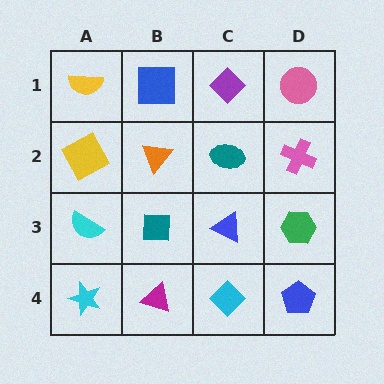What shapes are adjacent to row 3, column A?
A yellow square (row 2, column A), a cyan star (row 4, column A), a teal square (row 3, column B).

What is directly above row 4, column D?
A green hexagon.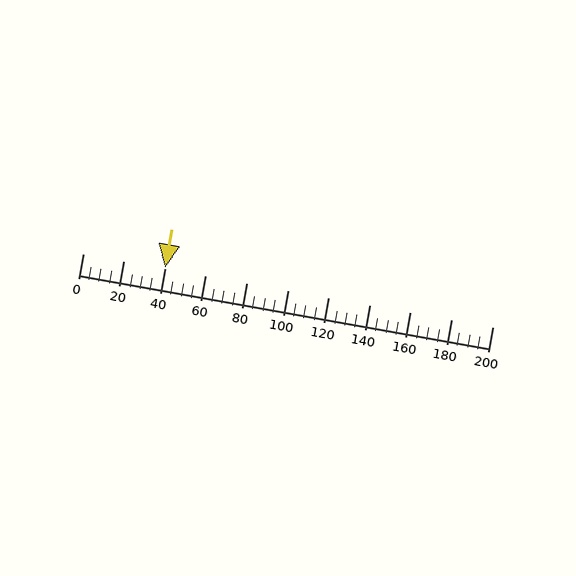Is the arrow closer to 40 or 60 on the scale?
The arrow is closer to 40.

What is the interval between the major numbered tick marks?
The major tick marks are spaced 20 units apart.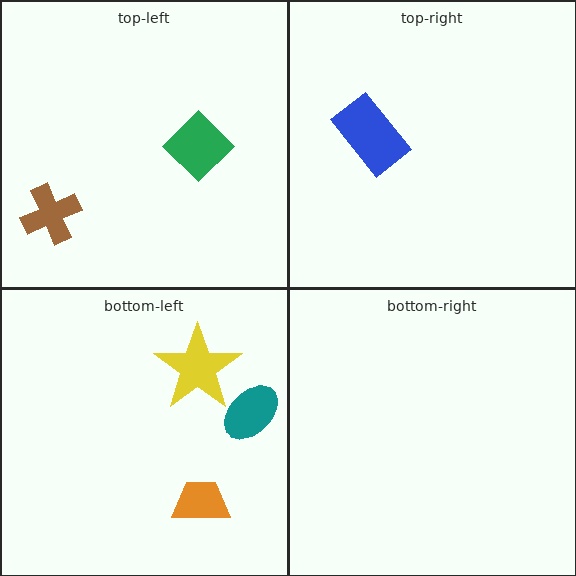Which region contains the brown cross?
The top-left region.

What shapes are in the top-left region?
The brown cross, the green diamond.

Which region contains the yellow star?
The bottom-left region.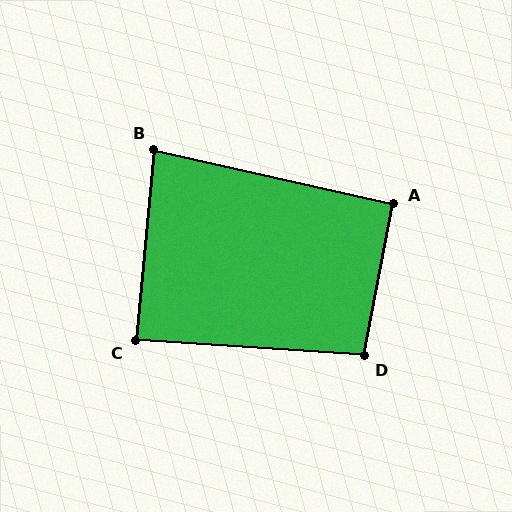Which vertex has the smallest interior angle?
B, at approximately 83 degrees.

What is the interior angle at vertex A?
Approximately 92 degrees (approximately right).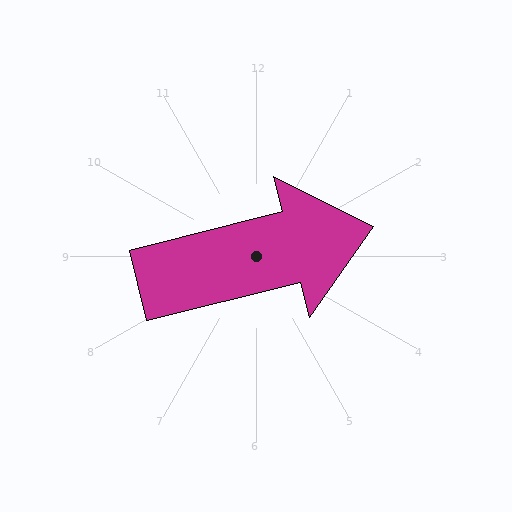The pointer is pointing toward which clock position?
Roughly 3 o'clock.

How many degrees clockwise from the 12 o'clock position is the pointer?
Approximately 76 degrees.